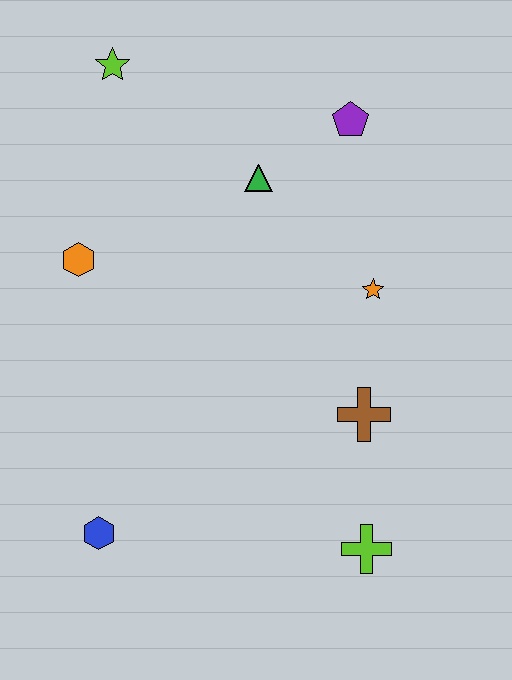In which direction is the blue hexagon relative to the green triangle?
The blue hexagon is below the green triangle.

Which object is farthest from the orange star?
The blue hexagon is farthest from the orange star.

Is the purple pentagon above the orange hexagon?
Yes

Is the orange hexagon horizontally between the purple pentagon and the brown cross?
No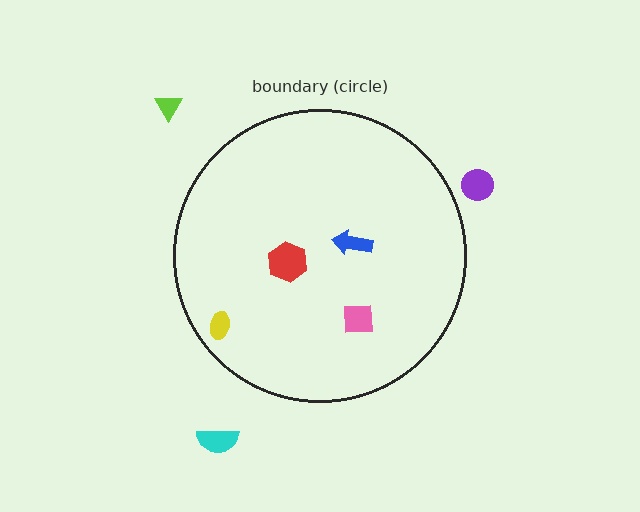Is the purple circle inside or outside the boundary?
Outside.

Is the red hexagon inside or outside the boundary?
Inside.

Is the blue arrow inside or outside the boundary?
Inside.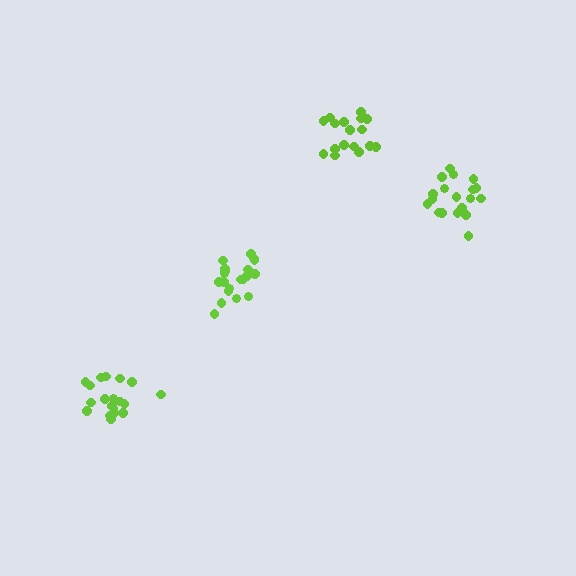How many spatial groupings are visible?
There are 4 spatial groupings.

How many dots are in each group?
Group 1: 19 dots, Group 2: 20 dots, Group 3: 19 dots, Group 4: 17 dots (75 total).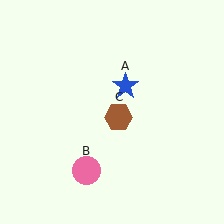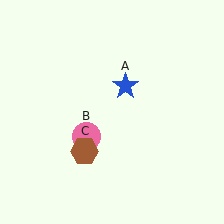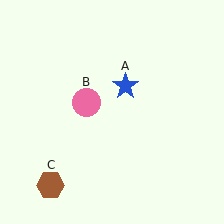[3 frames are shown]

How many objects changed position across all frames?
2 objects changed position: pink circle (object B), brown hexagon (object C).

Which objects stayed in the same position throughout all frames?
Blue star (object A) remained stationary.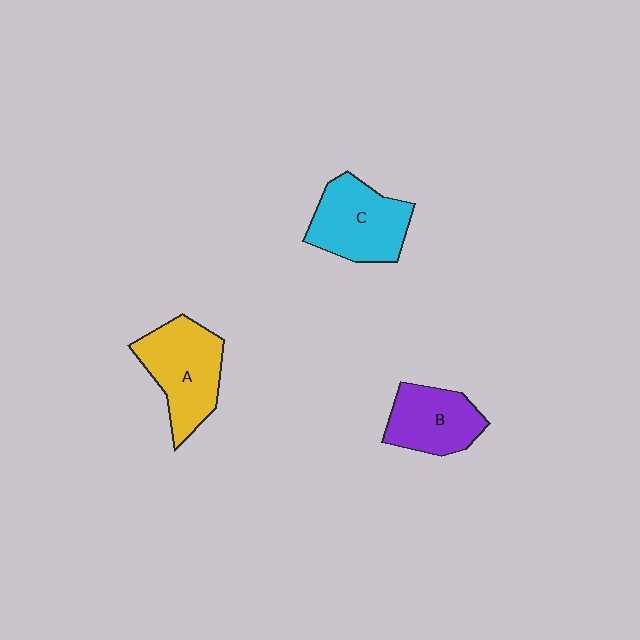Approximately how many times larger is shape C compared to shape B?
Approximately 1.2 times.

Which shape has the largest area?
Shape A (yellow).